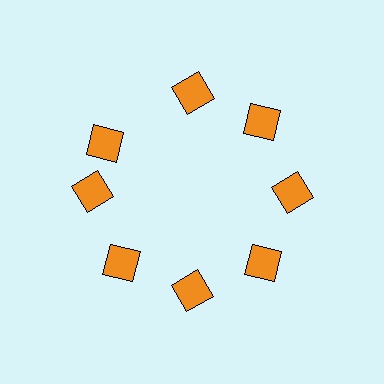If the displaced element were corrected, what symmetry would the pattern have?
It would have 8-fold rotational symmetry — the pattern would map onto itself every 45 degrees.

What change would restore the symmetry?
The symmetry would be restored by rotating it back into even spacing with its neighbors so that all 8 diamonds sit at equal angles and equal distance from the center.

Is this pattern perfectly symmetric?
No. The 8 orange diamonds are arranged in a ring, but one element near the 10 o'clock position is rotated out of alignment along the ring, breaking the 8-fold rotational symmetry.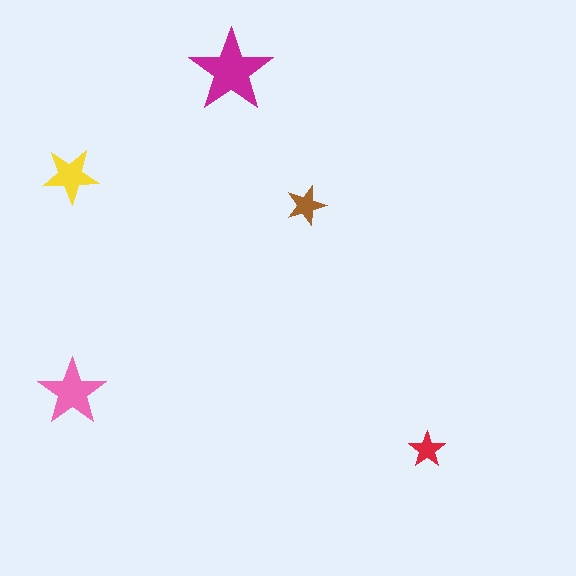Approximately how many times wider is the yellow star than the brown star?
About 1.5 times wider.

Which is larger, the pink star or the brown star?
The pink one.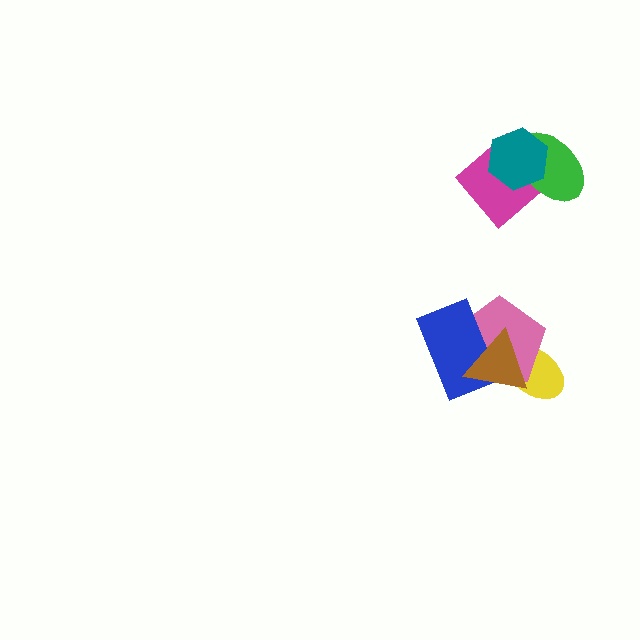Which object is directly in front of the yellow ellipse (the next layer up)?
The pink pentagon is directly in front of the yellow ellipse.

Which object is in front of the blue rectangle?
The brown triangle is in front of the blue rectangle.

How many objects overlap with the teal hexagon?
2 objects overlap with the teal hexagon.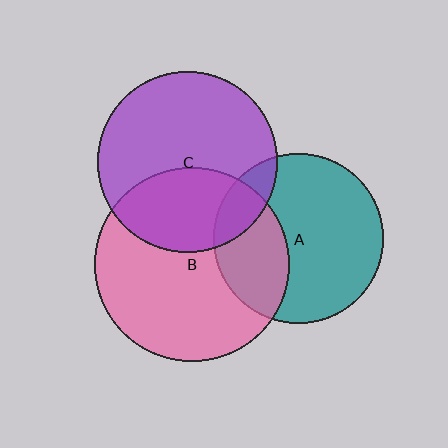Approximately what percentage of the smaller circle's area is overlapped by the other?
Approximately 35%.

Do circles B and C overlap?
Yes.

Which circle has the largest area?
Circle B (pink).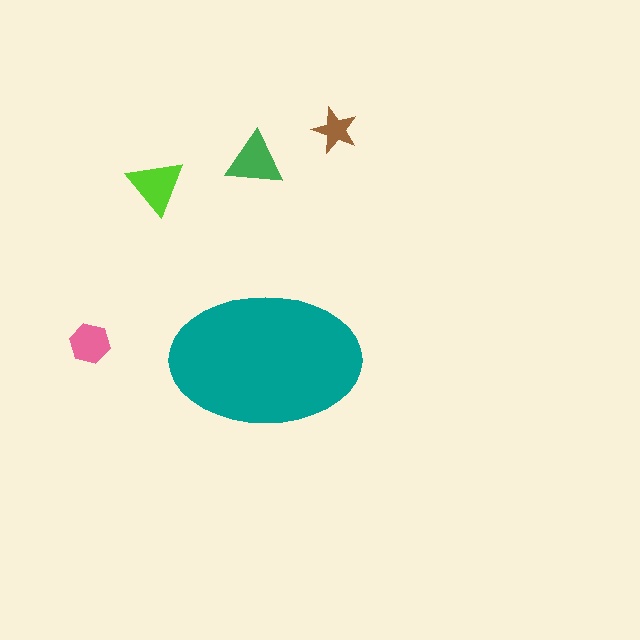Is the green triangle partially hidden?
No, the green triangle is fully visible.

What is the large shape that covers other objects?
A teal ellipse.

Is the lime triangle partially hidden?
No, the lime triangle is fully visible.